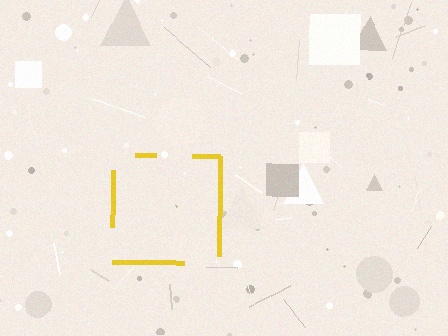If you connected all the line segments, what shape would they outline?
They would outline a square.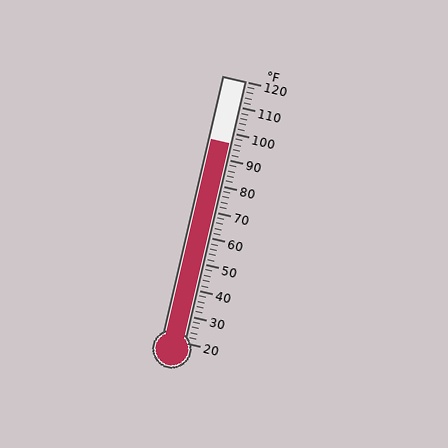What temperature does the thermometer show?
The thermometer shows approximately 96°F.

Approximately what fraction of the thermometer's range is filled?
The thermometer is filled to approximately 75% of its range.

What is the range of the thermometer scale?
The thermometer scale ranges from 20°F to 120°F.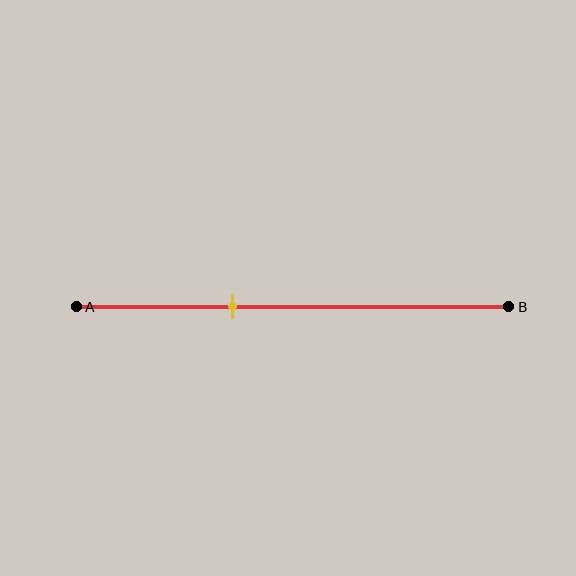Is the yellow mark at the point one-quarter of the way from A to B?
No, the mark is at about 35% from A, not at the 25% one-quarter point.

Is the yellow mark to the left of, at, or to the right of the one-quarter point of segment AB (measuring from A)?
The yellow mark is to the right of the one-quarter point of segment AB.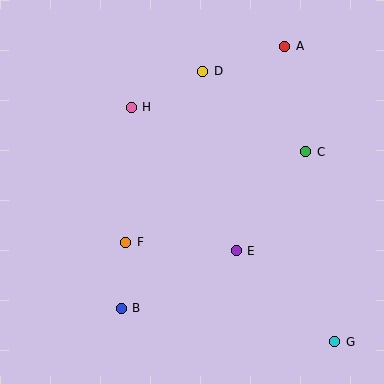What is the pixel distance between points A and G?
The distance between A and G is 299 pixels.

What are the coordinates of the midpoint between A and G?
The midpoint between A and G is at (310, 194).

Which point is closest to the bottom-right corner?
Point G is closest to the bottom-right corner.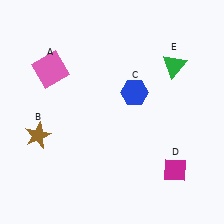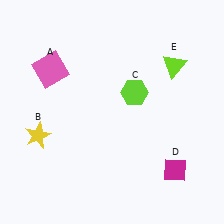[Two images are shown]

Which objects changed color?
B changed from brown to yellow. C changed from blue to lime. E changed from green to lime.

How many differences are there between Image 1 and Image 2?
There are 3 differences between the two images.